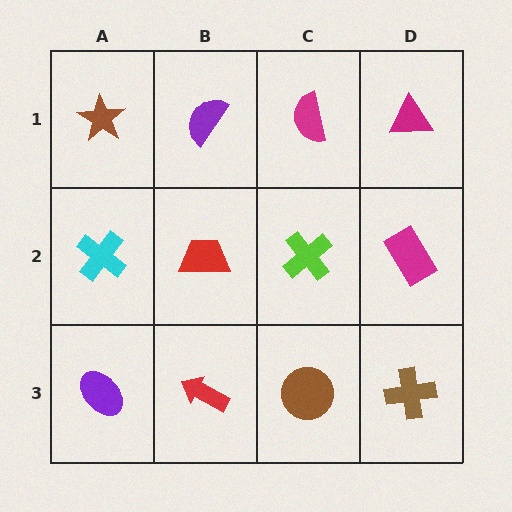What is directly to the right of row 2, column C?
A magenta rectangle.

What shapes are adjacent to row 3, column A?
A cyan cross (row 2, column A), a red arrow (row 3, column B).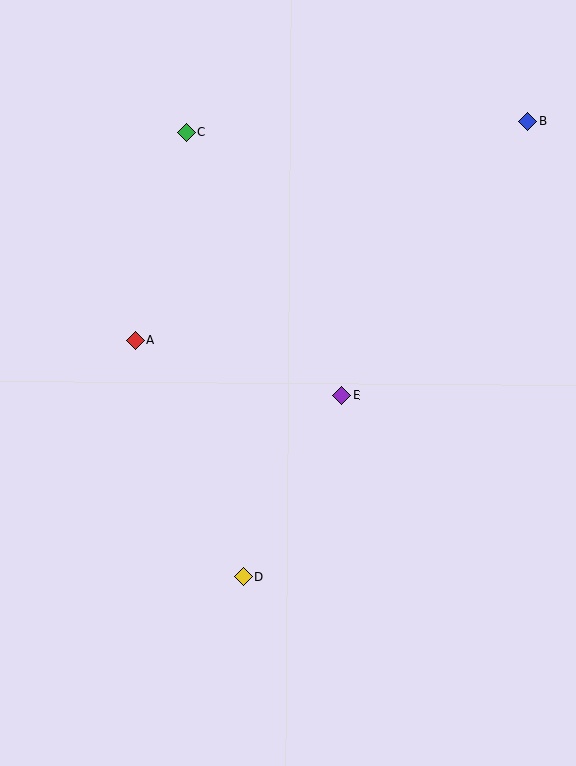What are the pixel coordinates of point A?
Point A is at (136, 340).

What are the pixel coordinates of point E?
Point E is at (342, 396).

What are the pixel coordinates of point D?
Point D is at (243, 577).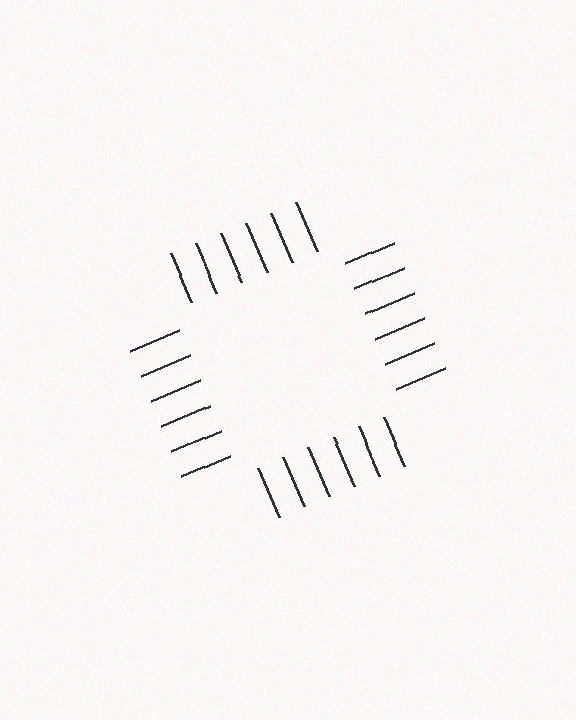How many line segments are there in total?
24 — 6 along each of the 4 edges.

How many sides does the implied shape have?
4 sides — the line-ends trace a square.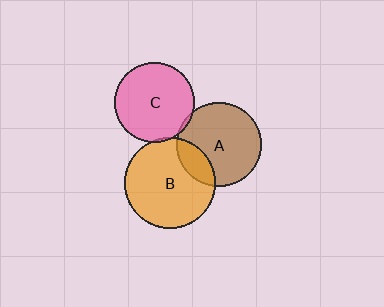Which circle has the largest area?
Circle B (orange).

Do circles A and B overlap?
Yes.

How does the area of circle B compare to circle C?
Approximately 1.3 times.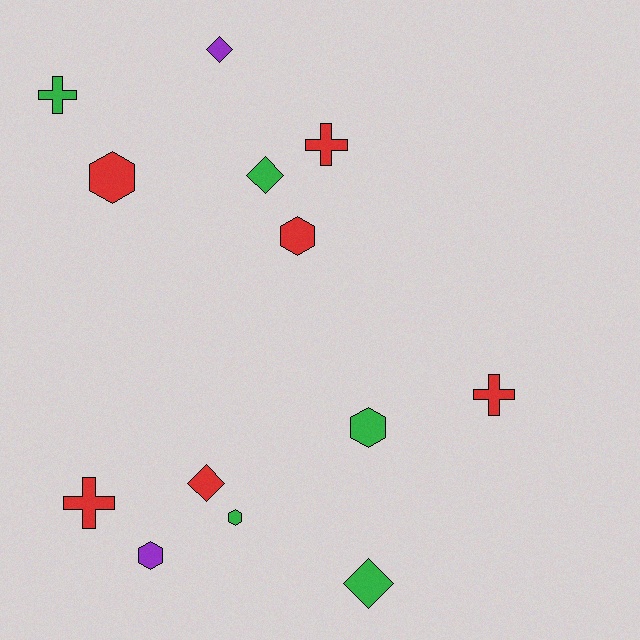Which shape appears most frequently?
Hexagon, with 5 objects.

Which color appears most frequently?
Red, with 6 objects.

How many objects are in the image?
There are 13 objects.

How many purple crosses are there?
There are no purple crosses.